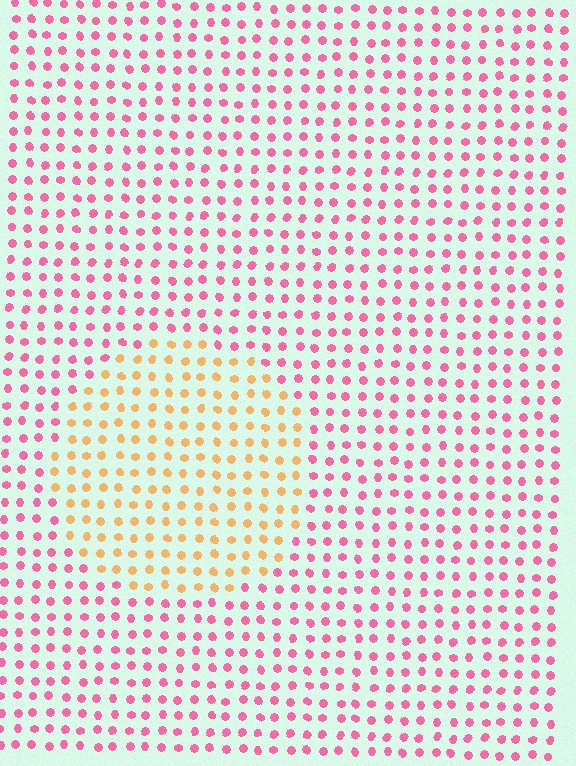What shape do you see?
I see a circle.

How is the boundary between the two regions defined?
The boundary is defined purely by a slight shift in hue (about 59 degrees). Spacing, size, and orientation are identical on both sides.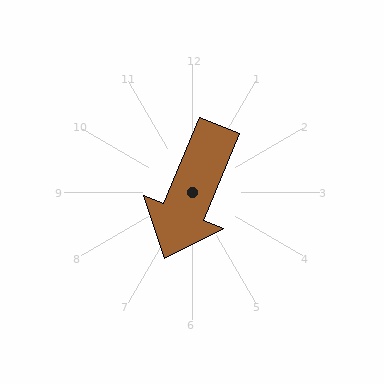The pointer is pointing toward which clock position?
Roughly 7 o'clock.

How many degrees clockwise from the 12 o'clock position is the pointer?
Approximately 202 degrees.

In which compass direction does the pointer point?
South.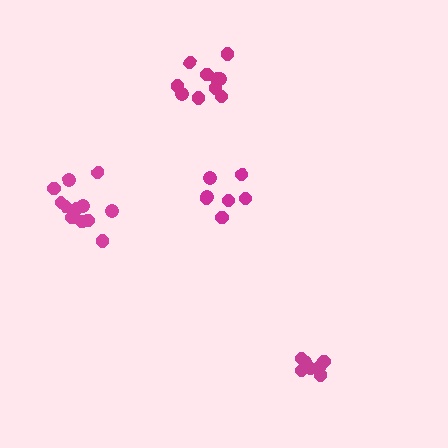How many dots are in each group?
Group 1: 7 dots, Group 2: 12 dots, Group 3: 7 dots, Group 4: 11 dots (37 total).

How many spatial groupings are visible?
There are 4 spatial groupings.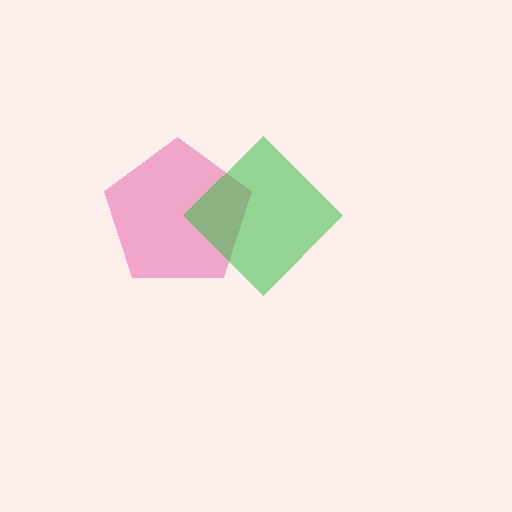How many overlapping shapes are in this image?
There are 2 overlapping shapes in the image.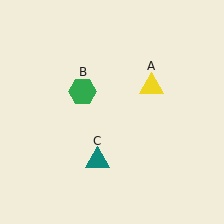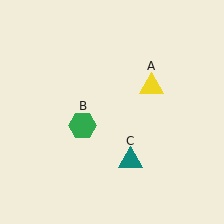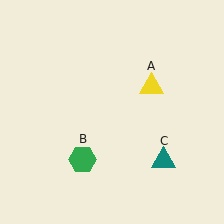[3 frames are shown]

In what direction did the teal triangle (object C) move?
The teal triangle (object C) moved right.